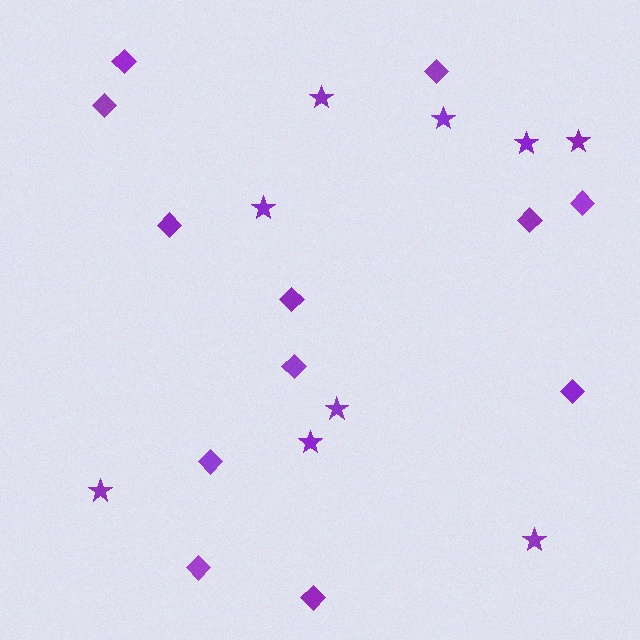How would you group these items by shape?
There are 2 groups: one group of stars (9) and one group of diamonds (12).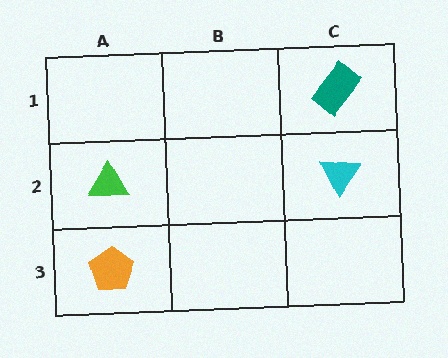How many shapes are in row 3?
1 shape.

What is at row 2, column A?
A green triangle.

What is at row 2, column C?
A cyan triangle.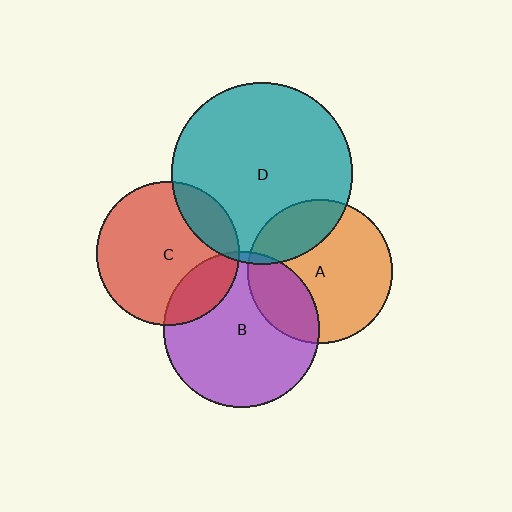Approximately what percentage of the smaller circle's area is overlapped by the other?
Approximately 20%.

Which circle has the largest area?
Circle D (teal).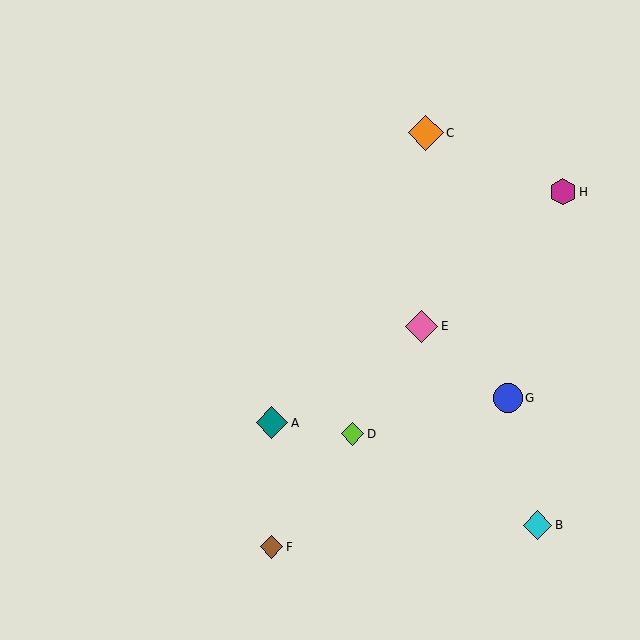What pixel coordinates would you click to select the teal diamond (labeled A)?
Click at (272, 423) to select the teal diamond A.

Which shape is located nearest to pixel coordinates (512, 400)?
The blue circle (labeled G) at (508, 398) is nearest to that location.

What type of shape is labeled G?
Shape G is a blue circle.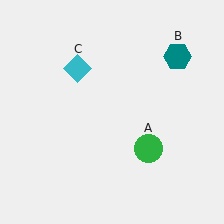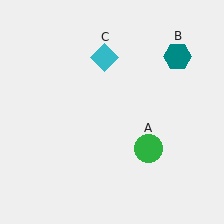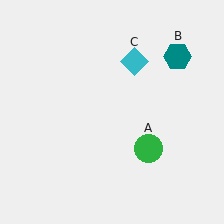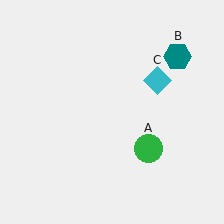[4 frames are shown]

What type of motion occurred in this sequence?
The cyan diamond (object C) rotated clockwise around the center of the scene.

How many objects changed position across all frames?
1 object changed position: cyan diamond (object C).